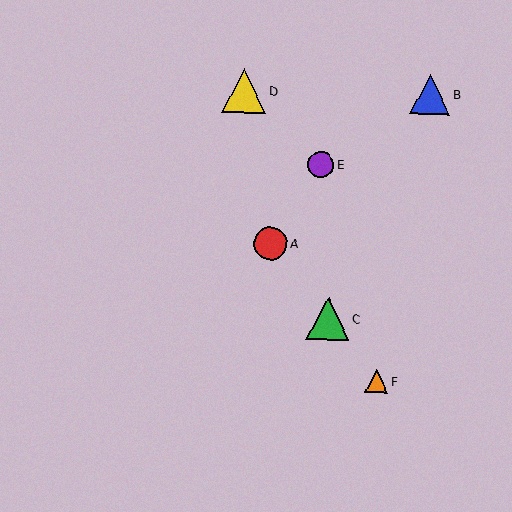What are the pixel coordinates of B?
Object B is at (430, 94).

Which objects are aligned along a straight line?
Objects A, C, F are aligned along a straight line.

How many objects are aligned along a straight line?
3 objects (A, C, F) are aligned along a straight line.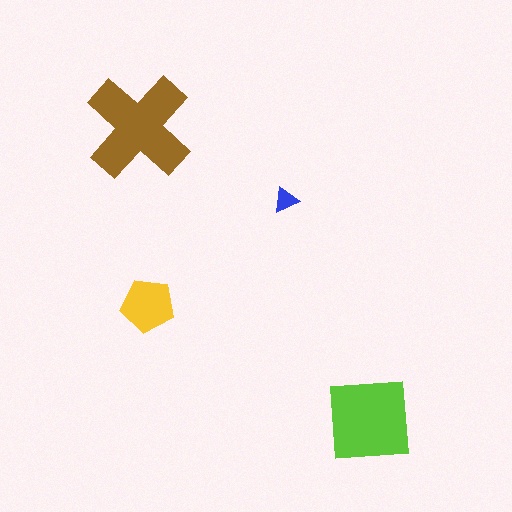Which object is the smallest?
The blue triangle.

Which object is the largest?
The brown cross.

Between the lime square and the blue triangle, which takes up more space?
The lime square.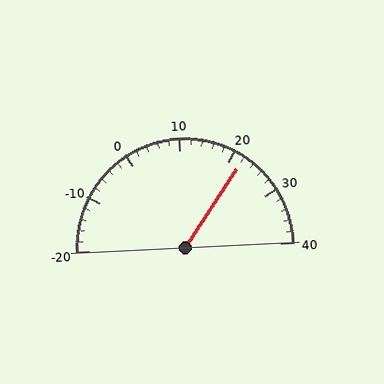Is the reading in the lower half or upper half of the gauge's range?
The reading is in the upper half of the range (-20 to 40).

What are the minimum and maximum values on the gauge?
The gauge ranges from -20 to 40.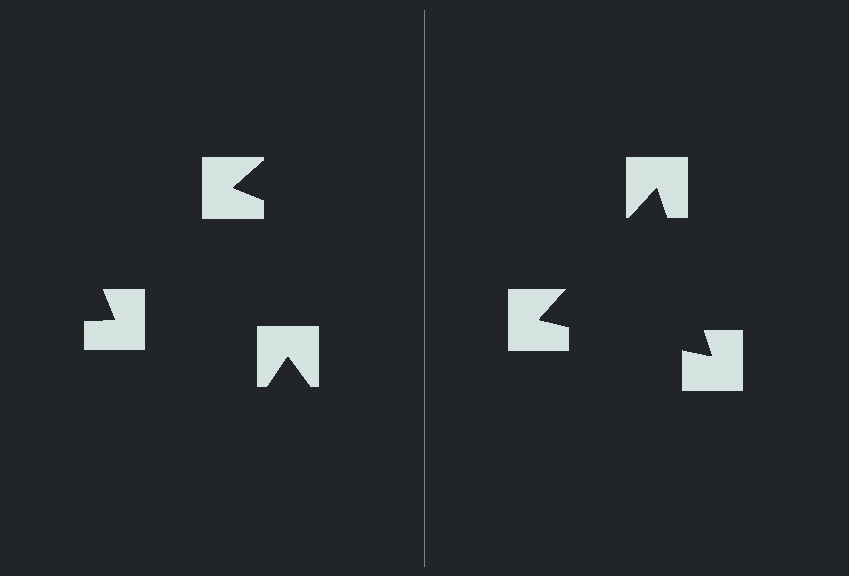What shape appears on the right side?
An illusory triangle.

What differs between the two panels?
The notched squares are positioned identically on both sides; only the wedge orientations differ. On the right they align to a triangle; on the left they are misaligned.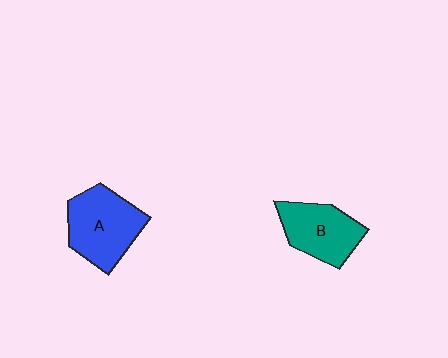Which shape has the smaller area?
Shape B (teal).